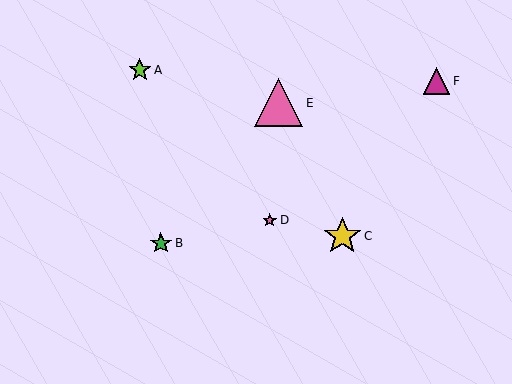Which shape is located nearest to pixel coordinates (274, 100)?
The pink triangle (labeled E) at (279, 103) is nearest to that location.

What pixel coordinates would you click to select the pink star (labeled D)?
Click at (270, 220) to select the pink star D.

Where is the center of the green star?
The center of the green star is at (161, 243).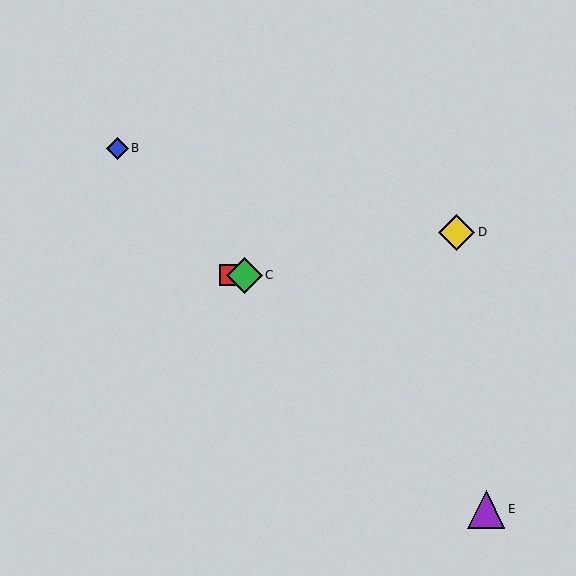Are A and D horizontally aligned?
No, A is at y≈275 and D is at y≈232.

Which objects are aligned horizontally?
Objects A, C are aligned horizontally.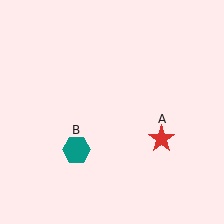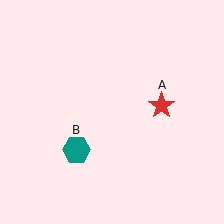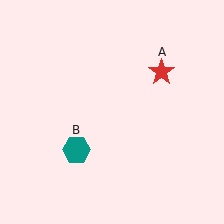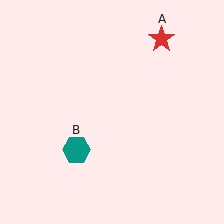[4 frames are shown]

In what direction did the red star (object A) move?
The red star (object A) moved up.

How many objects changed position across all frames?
1 object changed position: red star (object A).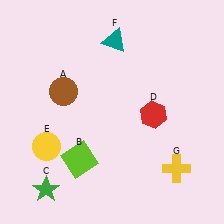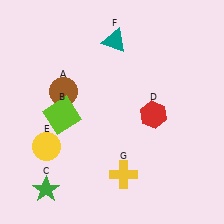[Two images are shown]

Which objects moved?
The objects that moved are: the lime square (B), the yellow cross (G).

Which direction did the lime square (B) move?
The lime square (B) moved up.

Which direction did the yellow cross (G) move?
The yellow cross (G) moved left.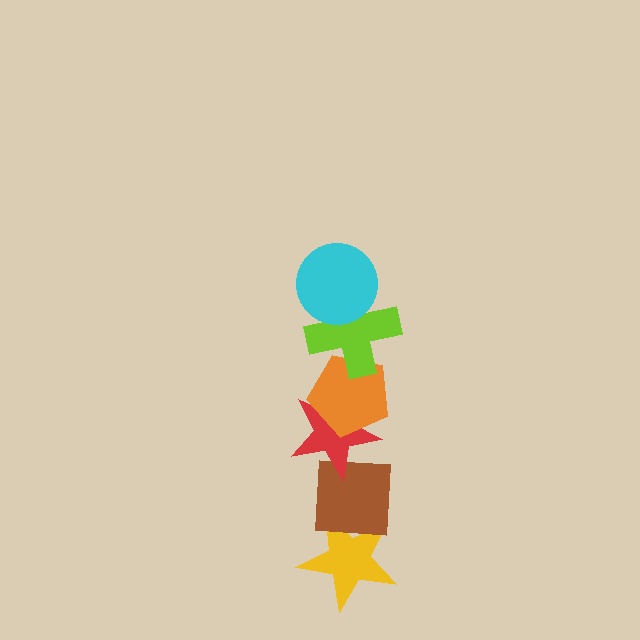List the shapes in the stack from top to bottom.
From top to bottom: the cyan circle, the lime cross, the orange pentagon, the red star, the brown square, the yellow star.